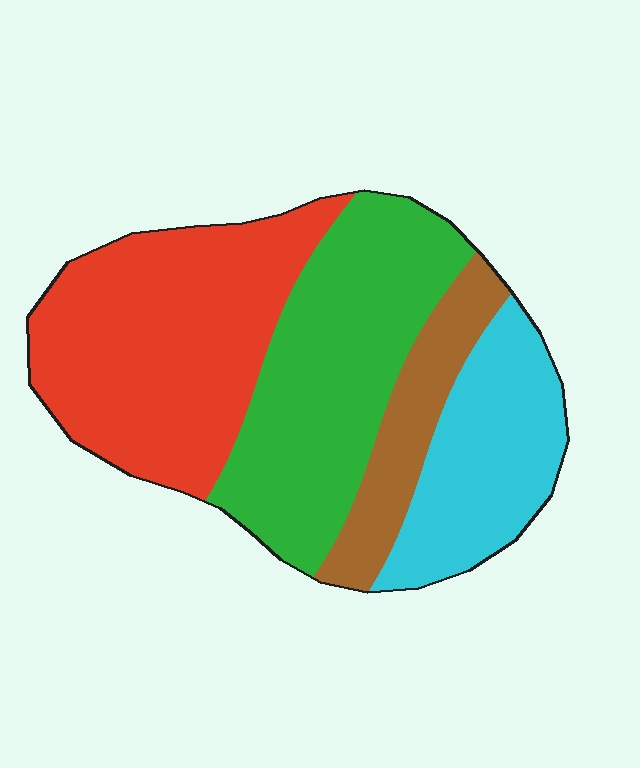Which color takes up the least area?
Brown, at roughly 10%.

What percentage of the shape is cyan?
Cyan covers about 20% of the shape.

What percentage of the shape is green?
Green takes up between a quarter and a half of the shape.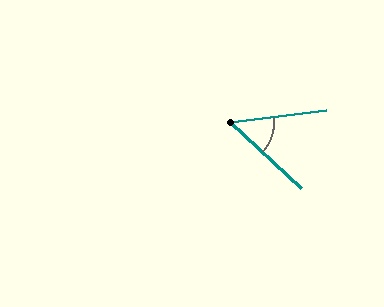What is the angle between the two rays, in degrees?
Approximately 50 degrees.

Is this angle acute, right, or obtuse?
It is acute.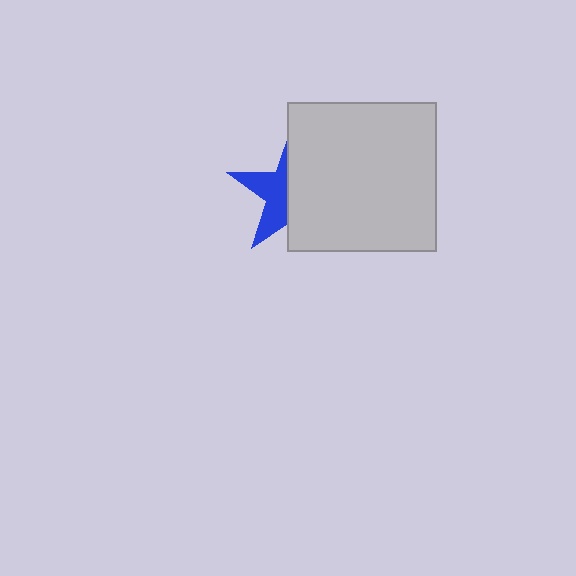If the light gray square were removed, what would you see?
You would see the complete blue star.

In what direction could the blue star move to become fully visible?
The blue star could move left. That would shift it out from behind the light gray square entirely.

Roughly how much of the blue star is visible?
A small part of it is visible (roughly 42%).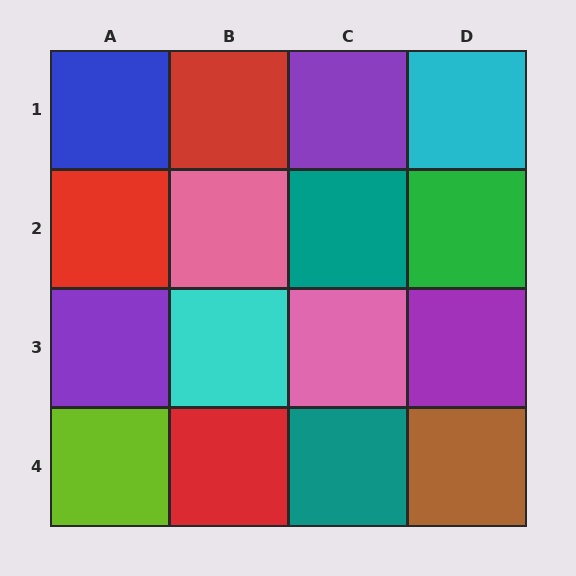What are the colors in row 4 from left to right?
Lime, red, teal, brown.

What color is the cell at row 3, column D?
Purple.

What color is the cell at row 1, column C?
Purple.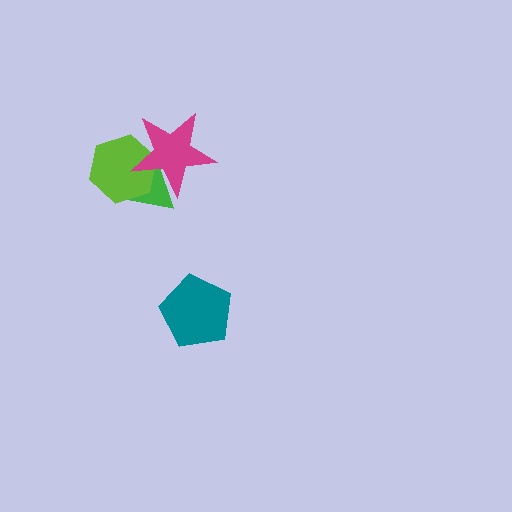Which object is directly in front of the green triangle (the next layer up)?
The lime hexagon is directly in front of the green triangle.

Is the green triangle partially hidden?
Yes, it is partially covered by another shape.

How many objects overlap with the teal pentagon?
0 objects overlap with the teal pentagon.